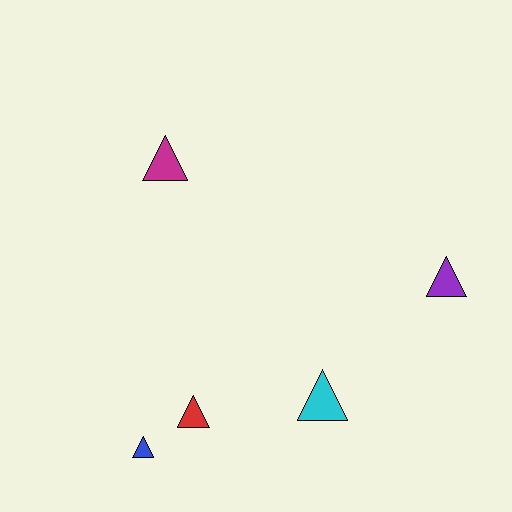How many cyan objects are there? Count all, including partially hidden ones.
There is 1 cyan object.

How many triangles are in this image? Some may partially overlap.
There are 5 triangles.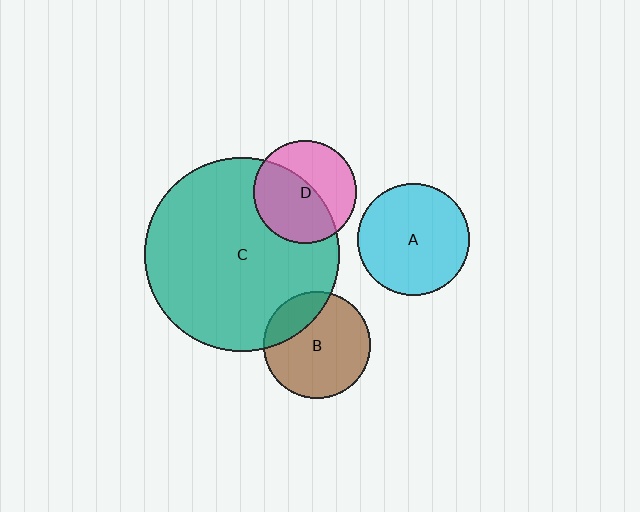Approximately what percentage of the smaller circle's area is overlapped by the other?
Approximately 20%.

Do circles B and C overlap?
Yes.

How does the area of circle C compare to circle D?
Approximately 3.5 times.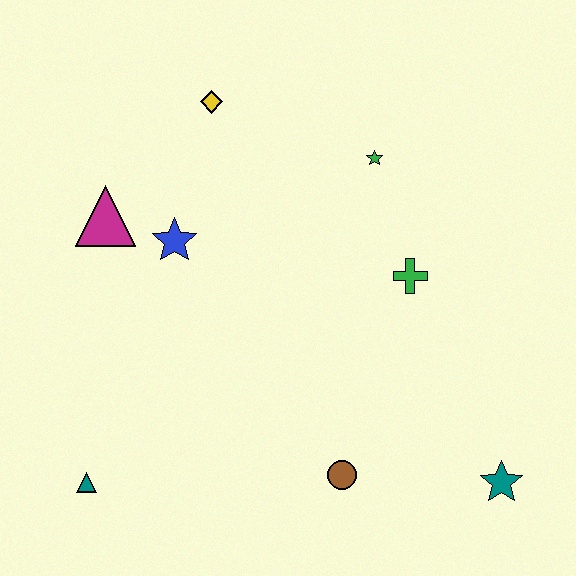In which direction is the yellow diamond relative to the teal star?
The yellow diamond is above the teal star.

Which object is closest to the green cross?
The green star is closest to the green cross.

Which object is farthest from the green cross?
The teal triangle is farthest from the green cross.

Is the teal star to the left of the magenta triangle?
No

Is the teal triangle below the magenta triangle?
Yes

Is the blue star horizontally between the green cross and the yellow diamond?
No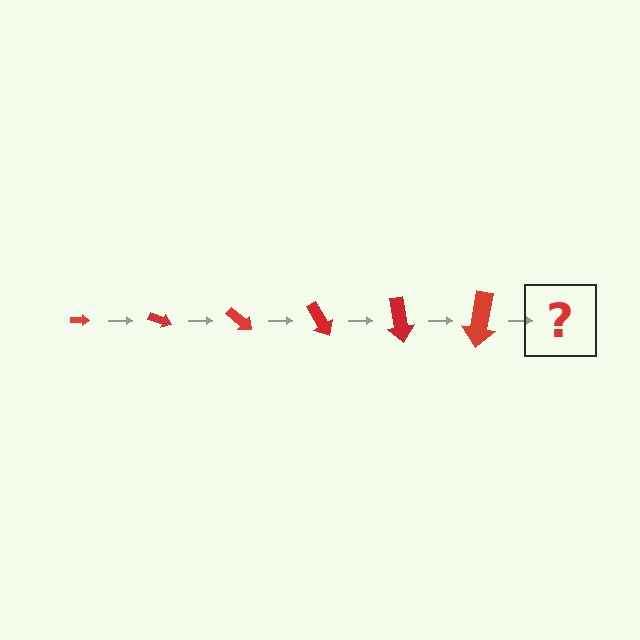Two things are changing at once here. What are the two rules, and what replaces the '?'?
The two rules are that the arrow grows larger each step and it rotates 20 degrees each step. The '?' should be an arrow, larger than the previous one and rotated 120 degrees from the start.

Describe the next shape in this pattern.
It should be an arrow, larger than the previous one and rotated 120 degrees from the start.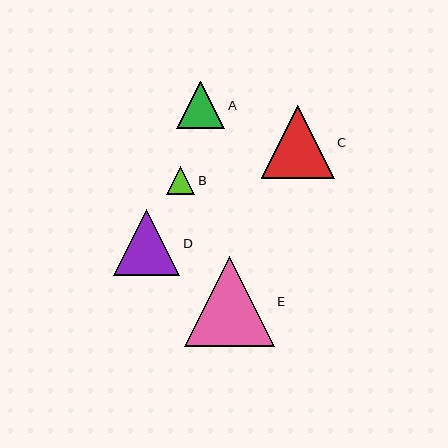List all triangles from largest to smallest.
From largest to smallest: E, C, D, A, B.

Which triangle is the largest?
Triangle E is the largest with a size of approximately 90 pixels.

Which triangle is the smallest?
Triangle B is the smallest with a size of approximately 28 pixels.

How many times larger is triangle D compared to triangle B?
Triangle D is approximately 2.4 times the size of triangle B.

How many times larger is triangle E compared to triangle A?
Triangle E is approximately 1.9 times the size of triangle A.